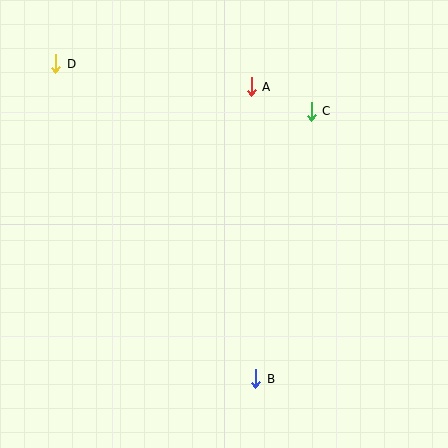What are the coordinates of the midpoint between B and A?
The midpoint between B and A is at (254, 233).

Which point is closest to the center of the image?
Point A at (251, 87) is closest to the center.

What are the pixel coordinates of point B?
Point B is at (256, 379).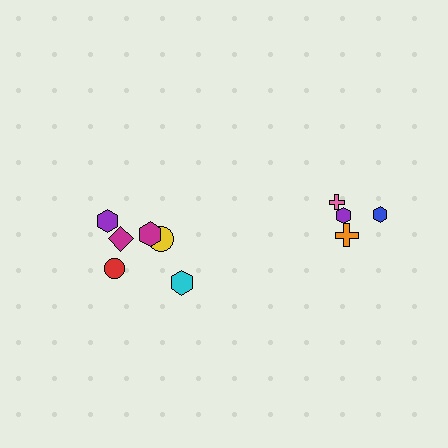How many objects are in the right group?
There are 4 objects.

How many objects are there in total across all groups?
There are 10 objects.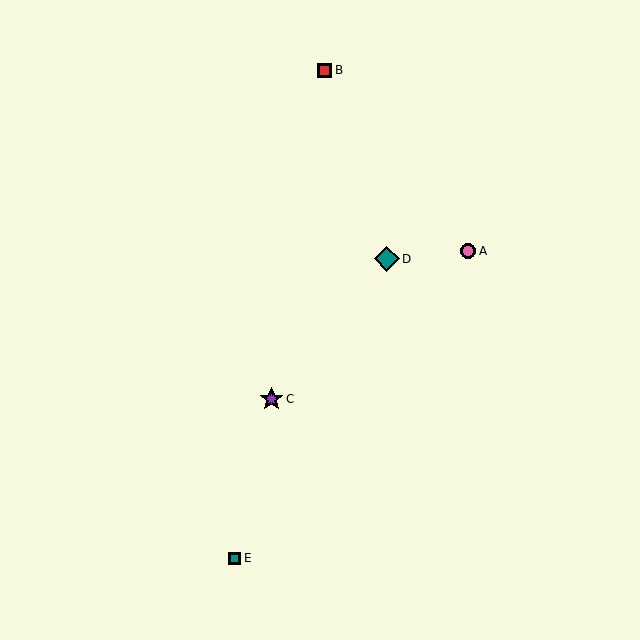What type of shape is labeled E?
Shape E is a teal square.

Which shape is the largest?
The teal diamond (labeled D) is the largest.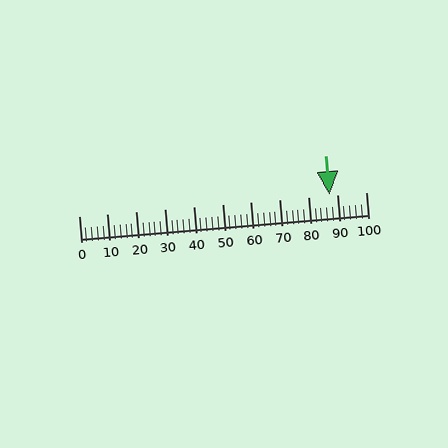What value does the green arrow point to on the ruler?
The green arrow points to approximately 87.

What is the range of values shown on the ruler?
The ruler shows values from 0 to 100.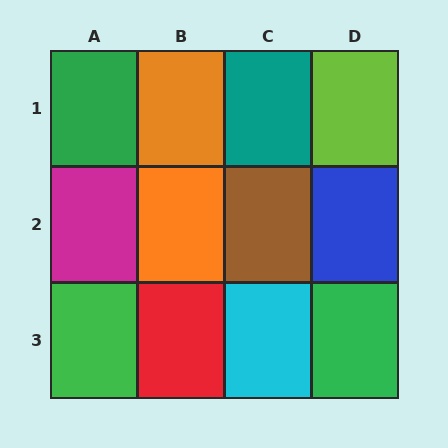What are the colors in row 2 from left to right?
Magenta, orange, brown, blue.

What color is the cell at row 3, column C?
Cyan.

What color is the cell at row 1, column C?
Teal.